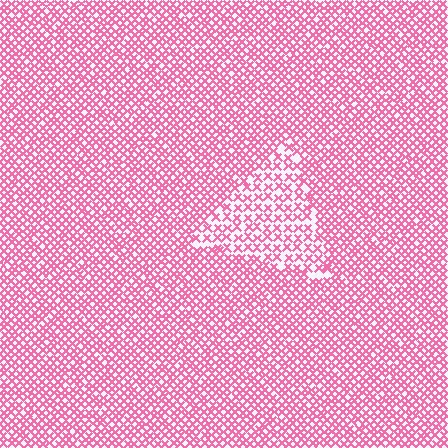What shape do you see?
I see a triangle.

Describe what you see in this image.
The image contains small pink elements arranged at two different densities. A triangle-shaped region is visible where the elements are less densely packed than the surrounding area.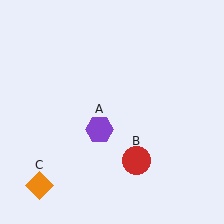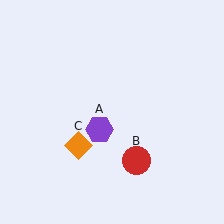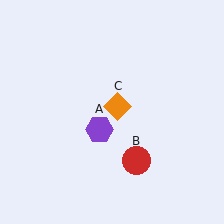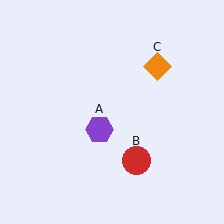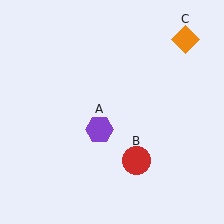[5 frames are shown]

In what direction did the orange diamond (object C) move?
The orange diamond (object C) moved up and to the right.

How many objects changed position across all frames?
1 object changed position: orange diamond (object C).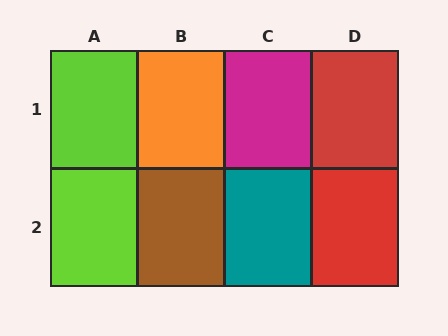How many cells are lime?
2 cells are lime.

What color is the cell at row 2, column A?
Lime.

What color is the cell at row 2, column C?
Teal.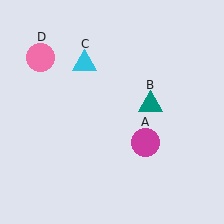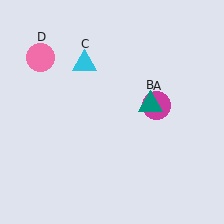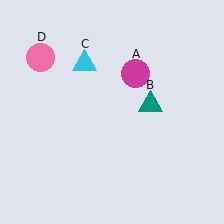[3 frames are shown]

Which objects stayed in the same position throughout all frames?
Teal triangle (object B) and cyan triangle (object C) and pink circle (object D) remained stationary.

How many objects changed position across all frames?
1 object changed position: magenta circle (object A).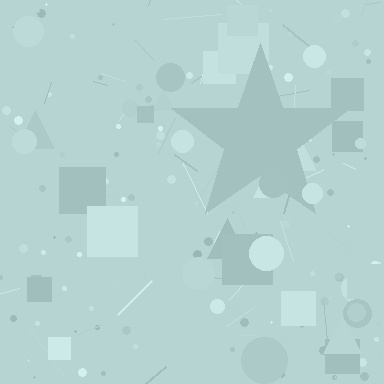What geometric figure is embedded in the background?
A star is embedded in the background.